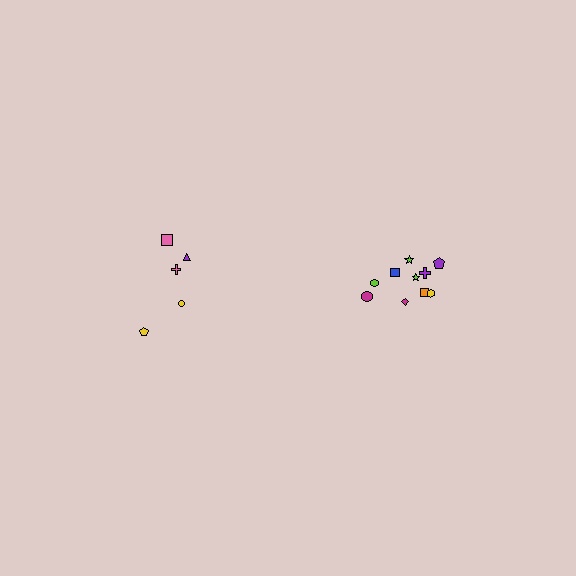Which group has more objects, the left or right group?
The right group.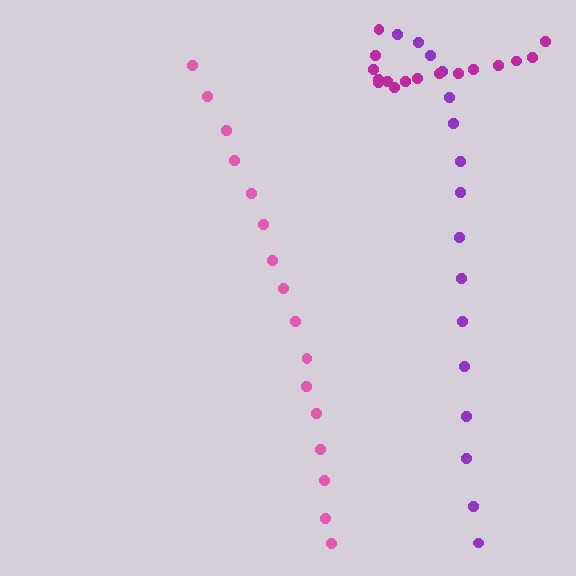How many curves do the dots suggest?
There are 3 distinct paths.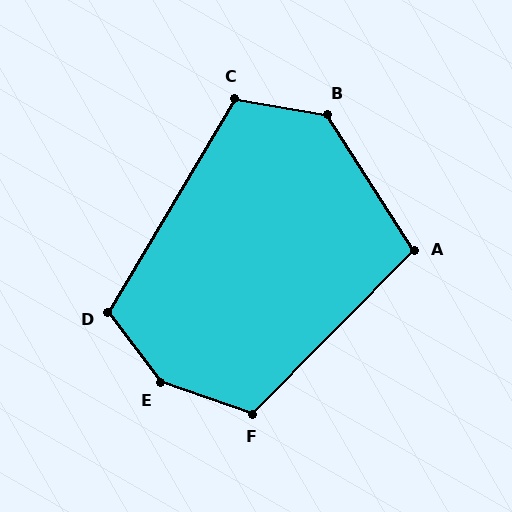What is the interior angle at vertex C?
Approximately 111 degrees (obtuse).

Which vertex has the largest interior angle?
E, at approximately 146 degrees.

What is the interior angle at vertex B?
Approximately 132 degrees (obtuse).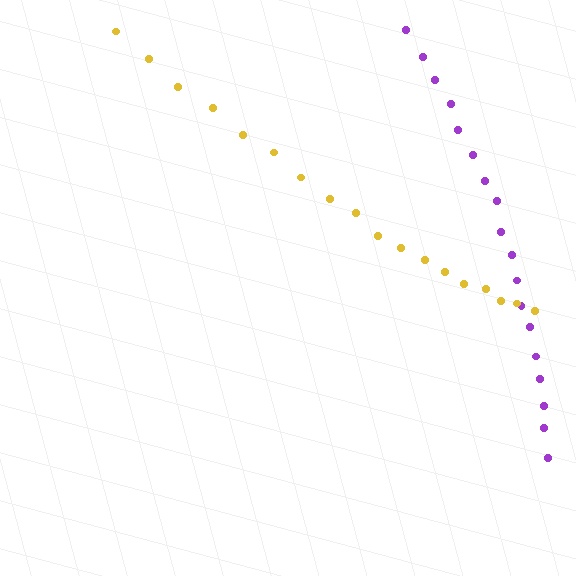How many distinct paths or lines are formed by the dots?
There are 2 distinct paths.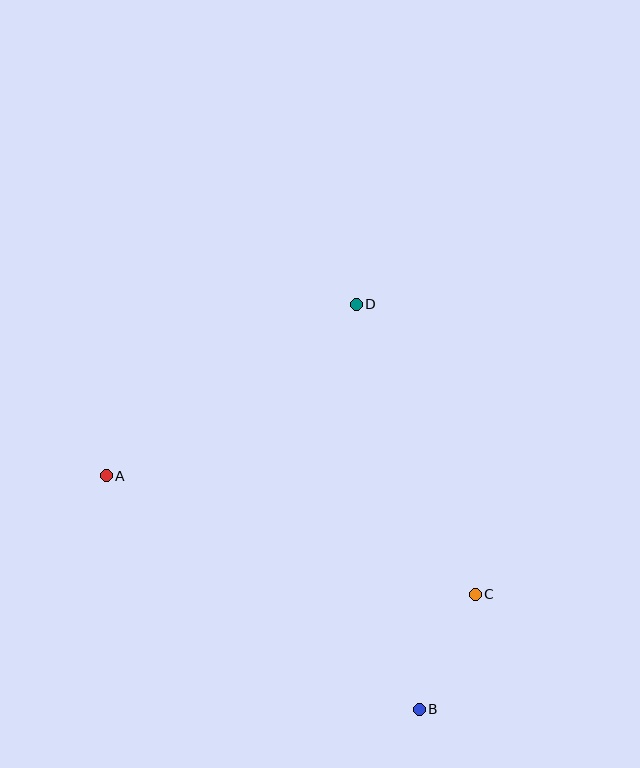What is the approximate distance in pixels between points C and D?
The distance between C and D is approximately 314 pixels.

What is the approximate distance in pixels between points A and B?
The distance between A and B is approximately 390 pixels.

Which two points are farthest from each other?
Points B and D are farthest from each other.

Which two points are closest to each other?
Points B and C are closest to each other.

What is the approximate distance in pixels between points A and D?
The distance between A and D is approximately 303 pixels.